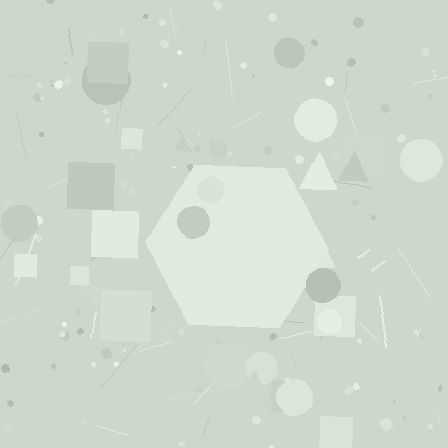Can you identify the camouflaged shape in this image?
The camouflaged shape is a hexagon.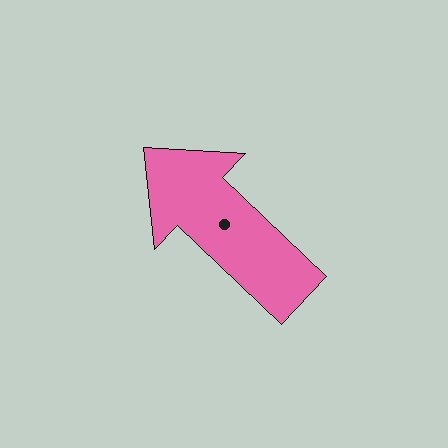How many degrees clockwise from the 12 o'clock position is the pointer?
Approximately 314 degrees.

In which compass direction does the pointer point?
Northwest.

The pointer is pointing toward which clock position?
Roughly 10 o'clock.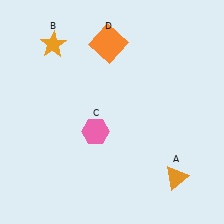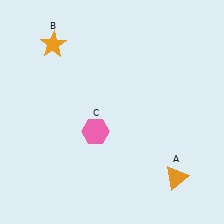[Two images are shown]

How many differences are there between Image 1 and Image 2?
There is 1 difference between the two images.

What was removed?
The orange square (D) was removed in Image 2.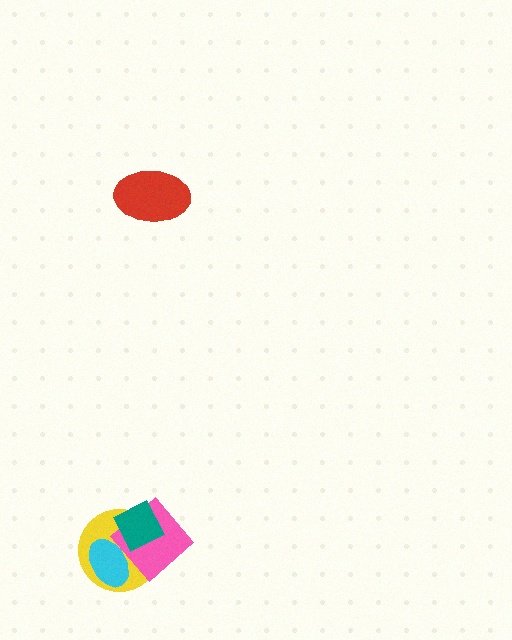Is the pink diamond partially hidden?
Yes, it is partially covered by another shape.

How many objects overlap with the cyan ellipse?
2 objects overlap with the cyan ellipse.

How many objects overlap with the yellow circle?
3 objects overlap with the yellow circle.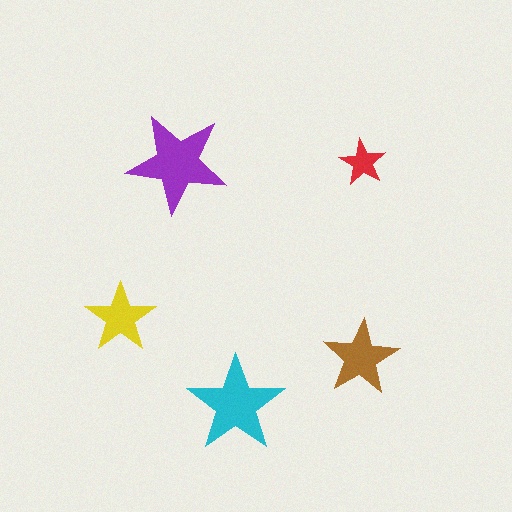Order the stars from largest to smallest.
the purple one, the cyan one, the brown one, the yellow one, the red one.